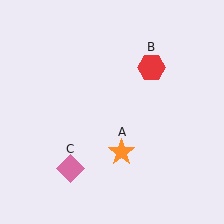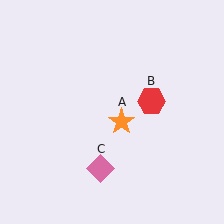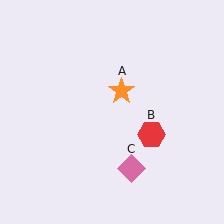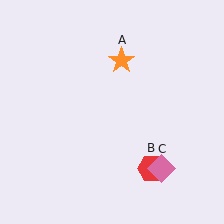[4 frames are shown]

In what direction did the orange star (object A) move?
The orange star (object A) moved up.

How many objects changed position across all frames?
3 objects changed position: orange star (object A), red hexagon (object B), pink diamond (object C).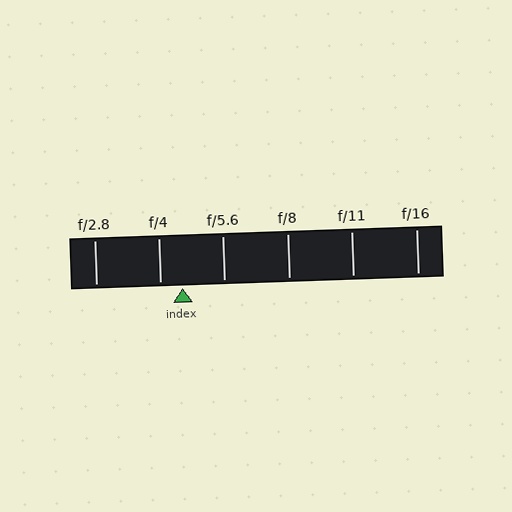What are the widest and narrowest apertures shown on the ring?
The widest aperture shown is f/2.8 and the narrowest is f/16.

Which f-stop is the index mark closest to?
The index mark is closest to f/4.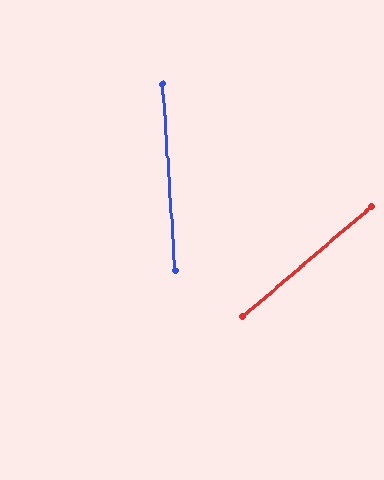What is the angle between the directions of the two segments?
Approximately 53 degrees.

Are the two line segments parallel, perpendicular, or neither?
Neither parallel nor perpendicular — they differ by about 53°.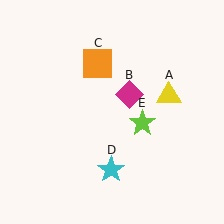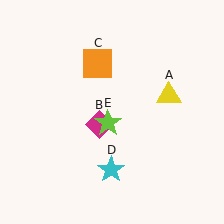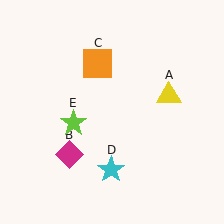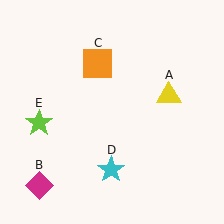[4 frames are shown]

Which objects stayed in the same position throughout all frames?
Yellow triangle (object A) and orange square (object C) and cyan star (object D) remained stationary.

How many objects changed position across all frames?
2 objects changed position: magenta diamond (object B), lime star (object E).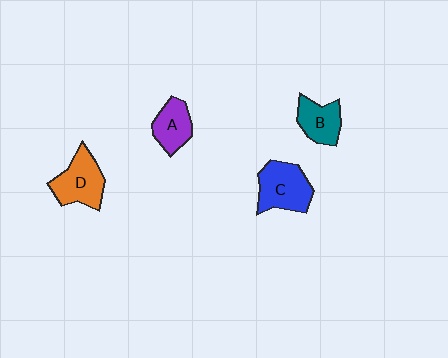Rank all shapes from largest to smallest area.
From largest to smallest: C (blue), D (orange), B (teal), A (purple).